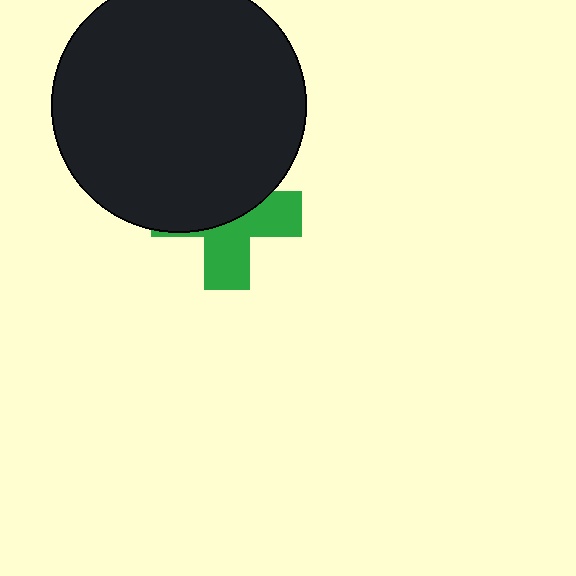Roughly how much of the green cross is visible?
About half of it is visible (roughly 47%).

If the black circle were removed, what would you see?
You would see the complete green cross.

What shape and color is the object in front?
The object in front is a black circle.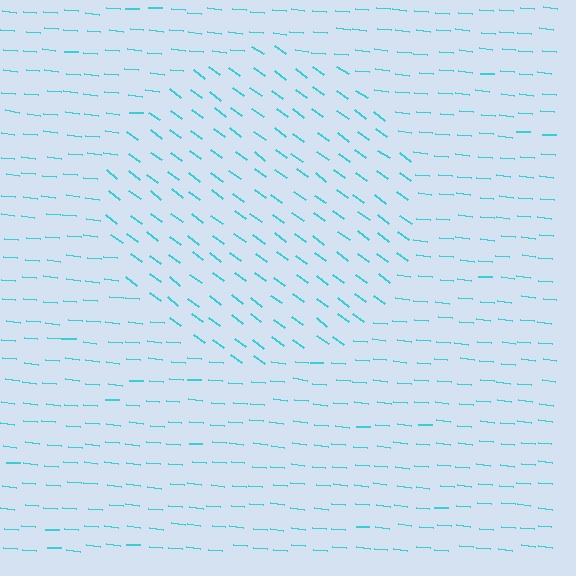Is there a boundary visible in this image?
Yes, there is a texture boundary formed by a change in line orientation.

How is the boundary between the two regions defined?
The boundary is defined purely by a change in line orientation (approximately 31 degrees difference). All lines are the same color and thickness.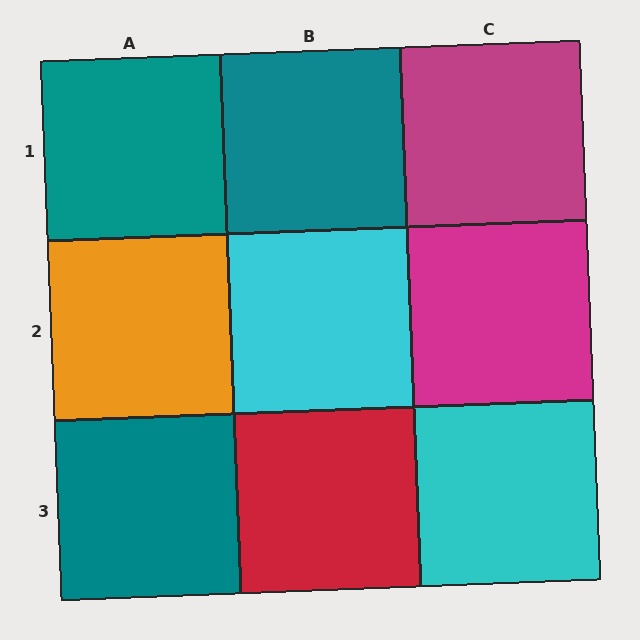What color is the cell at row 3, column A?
Teal.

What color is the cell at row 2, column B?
Cyan.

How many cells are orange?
1 cell is orange.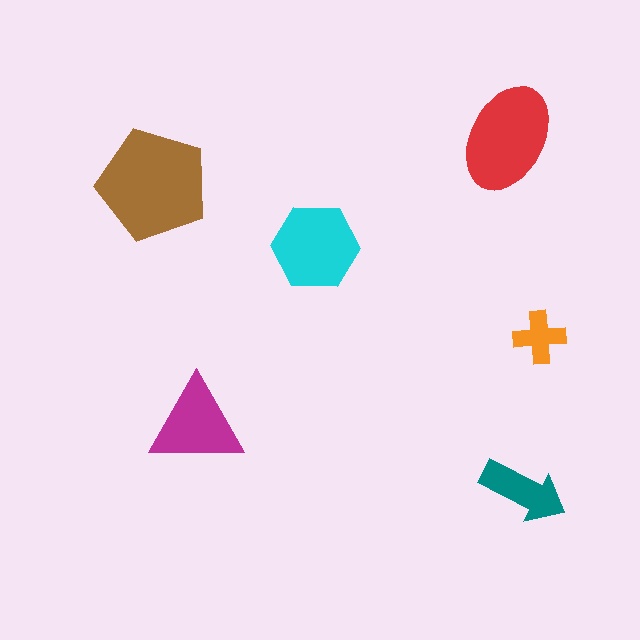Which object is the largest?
The brown pentagon.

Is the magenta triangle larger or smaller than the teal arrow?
Larger.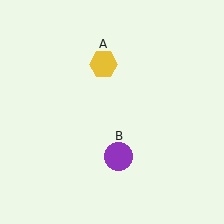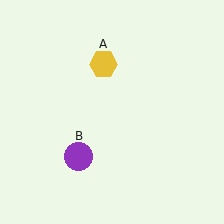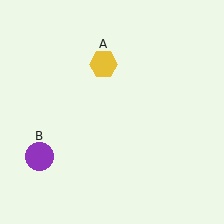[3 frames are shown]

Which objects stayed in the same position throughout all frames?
Yellow hexagon (object A) remained stationary.